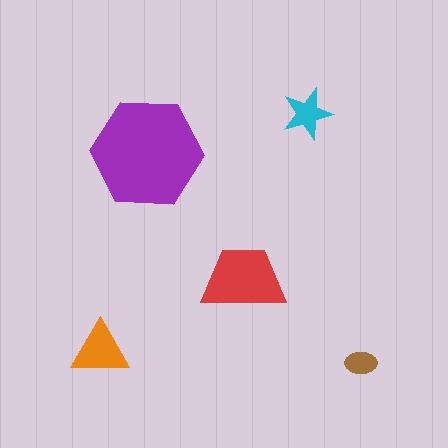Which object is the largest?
The purple hexagon.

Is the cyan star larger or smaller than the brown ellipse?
Larger.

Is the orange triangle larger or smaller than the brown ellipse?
Larger.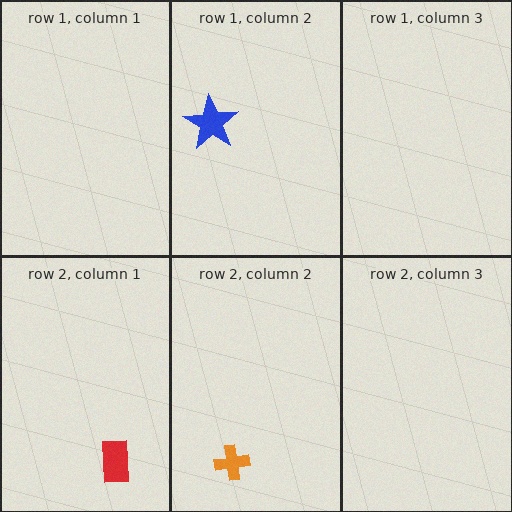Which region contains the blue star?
The row 1, column 2 region.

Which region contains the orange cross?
The row 2, column 2 region.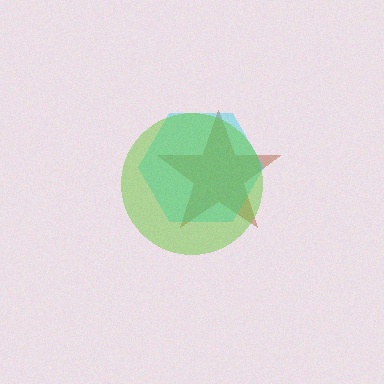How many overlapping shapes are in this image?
There are 3 overlapping shapes in the image.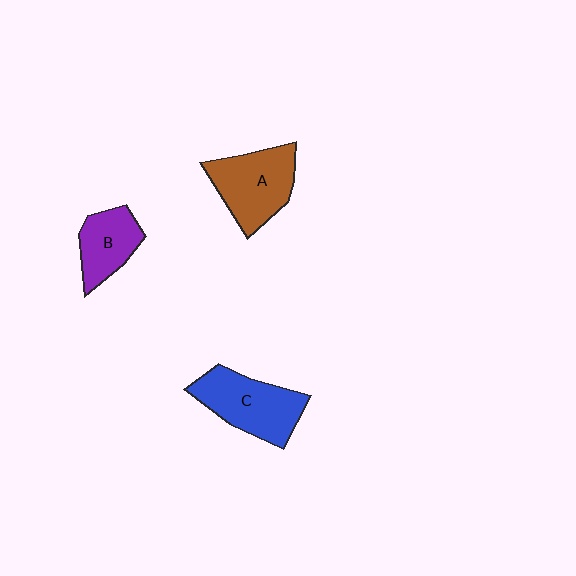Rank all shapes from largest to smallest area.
From largest to smallest: C (blue), A (brown), B (purple).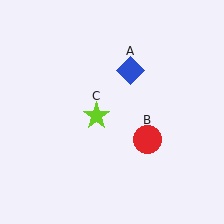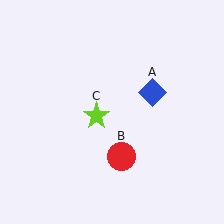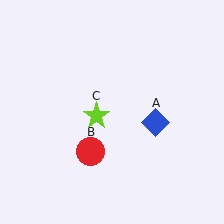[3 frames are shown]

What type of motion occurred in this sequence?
The blue diamond (object A), red circle (object B) rotated clockwise around the center of the scene.